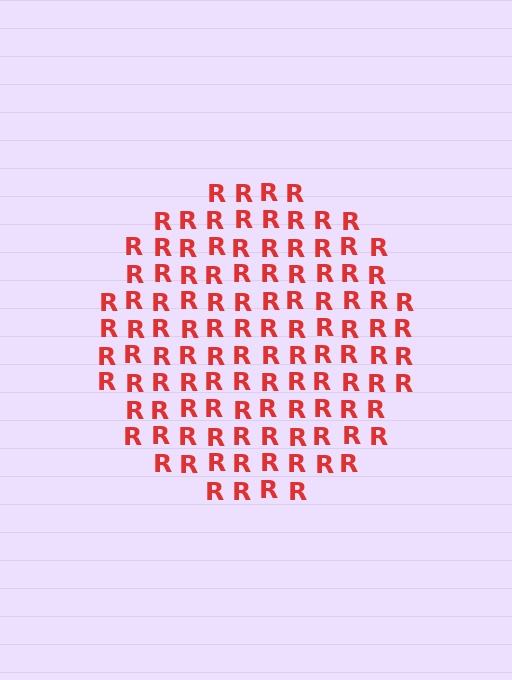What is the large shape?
The large shape is a circle.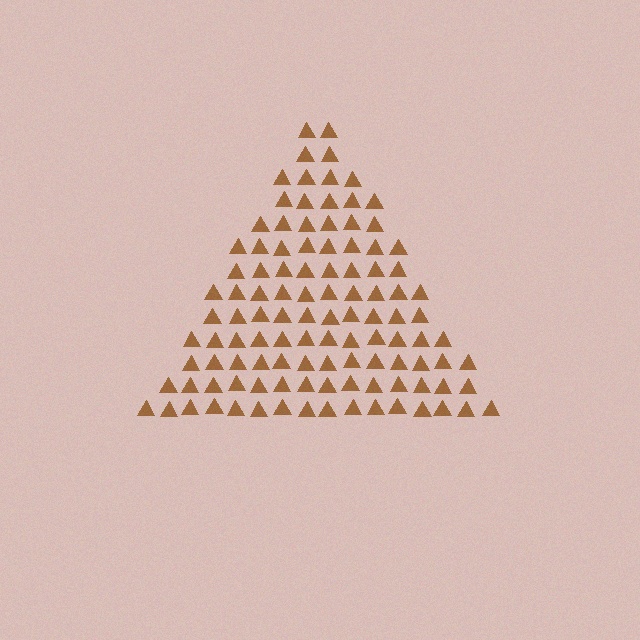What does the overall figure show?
The overall figure shows a triangle.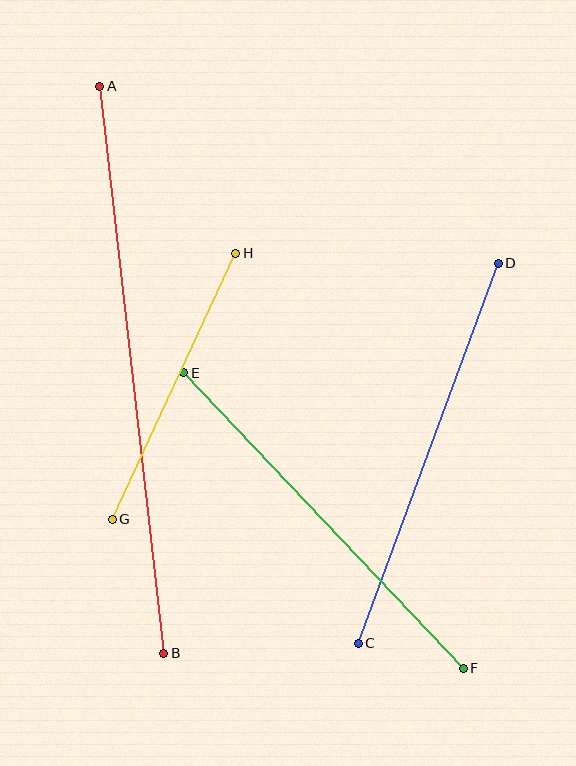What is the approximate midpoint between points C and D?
The midpoint is at approximately (428, 453) pixels.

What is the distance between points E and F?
The distance is approximately 407 pixels.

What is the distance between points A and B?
The distance is approximately 571 pixels.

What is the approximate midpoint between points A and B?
The midpoint is at approximately (132, 370) pixels.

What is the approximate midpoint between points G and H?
The midpoint is at approximately (174, 386) pixels.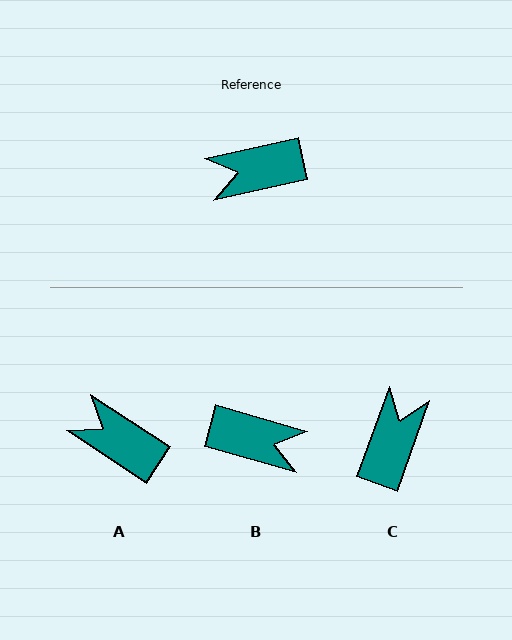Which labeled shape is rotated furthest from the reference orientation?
B, about 152 degrees away.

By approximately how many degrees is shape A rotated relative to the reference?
Approximately 46 degrees clockwise.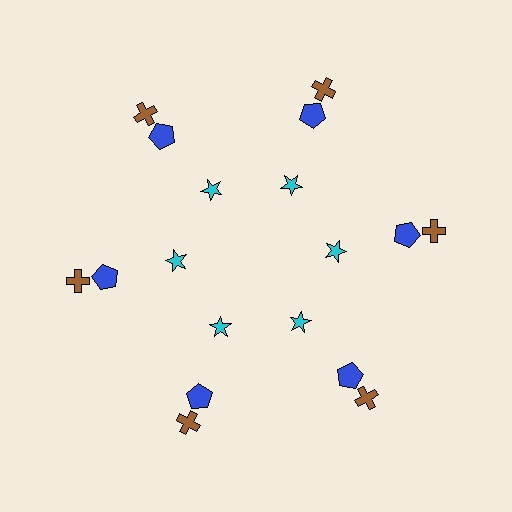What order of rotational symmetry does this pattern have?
This pattern has 6-fold rotational symmetry.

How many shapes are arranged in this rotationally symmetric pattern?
There are 18 shapes, arranged in 6 groups of 3.